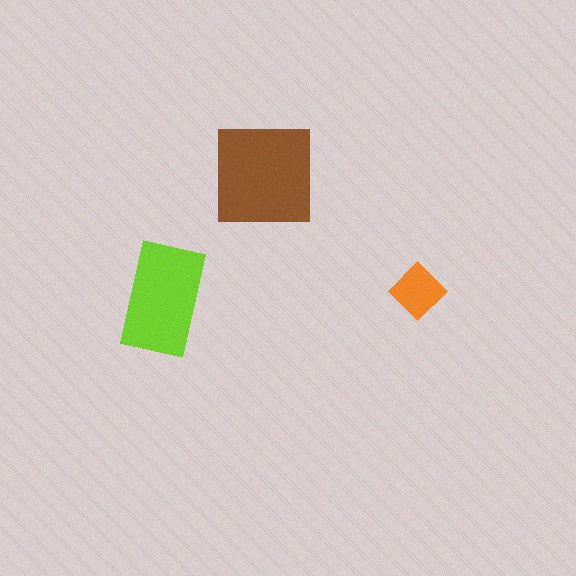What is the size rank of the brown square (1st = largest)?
1st.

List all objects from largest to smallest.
The brown square, the lime rectangle, the orange diamond.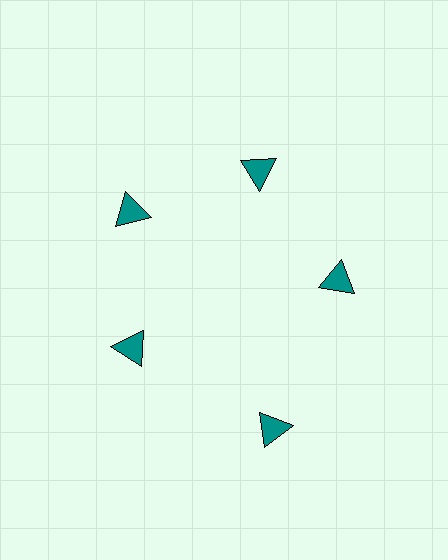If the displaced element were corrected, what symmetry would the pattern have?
It would have 5-fold rotational symmetry — the pattern would map onto itself every 72 degrees.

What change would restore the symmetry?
The symmetry would be restored by moving it inward, back onto the ring so that all 5 triangles sit at equal angles and equal distance from the center.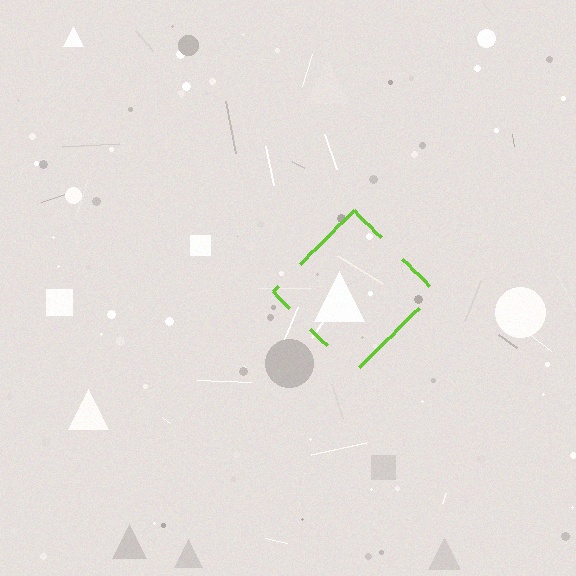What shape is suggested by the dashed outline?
The dashed outline suggests a diamond.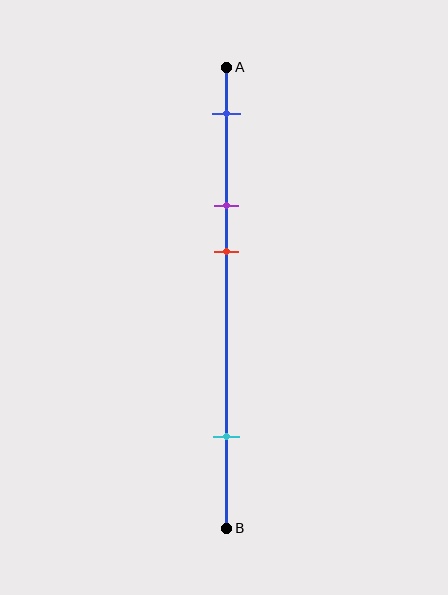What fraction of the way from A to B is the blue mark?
The blue mark is approximately 10% (0.1) of the way from A to B.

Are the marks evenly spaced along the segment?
No, the marks are not evenly spaced.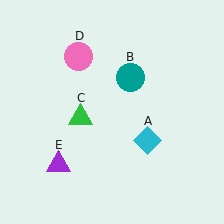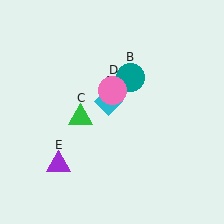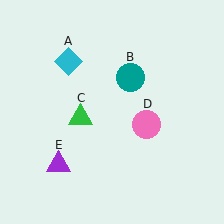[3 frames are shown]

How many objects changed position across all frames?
2 objects changed position: cyan diamond (object A), pink circle (object D).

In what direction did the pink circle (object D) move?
The pink circle (object D) moved down and to the right.